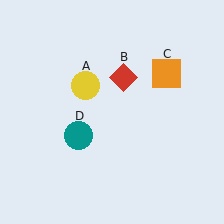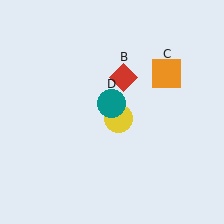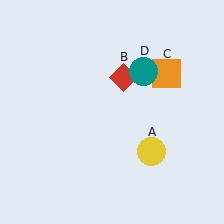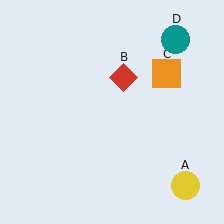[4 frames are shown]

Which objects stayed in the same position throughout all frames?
Red diamond (object B) and orange square (object C) remained stationary.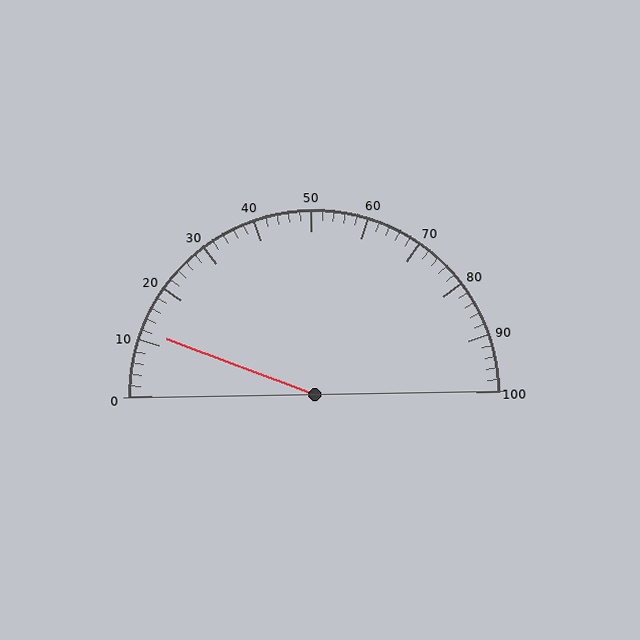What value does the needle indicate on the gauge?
The needle indicates approximately 12.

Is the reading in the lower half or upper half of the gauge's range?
The reading is in the lower half of the range (0 to 100).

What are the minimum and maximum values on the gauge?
The gauge ranges from 0 to 100.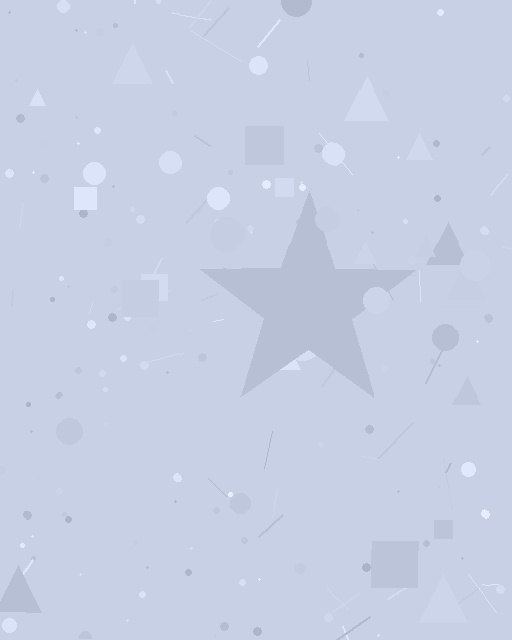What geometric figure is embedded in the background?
A star is embedded in the background.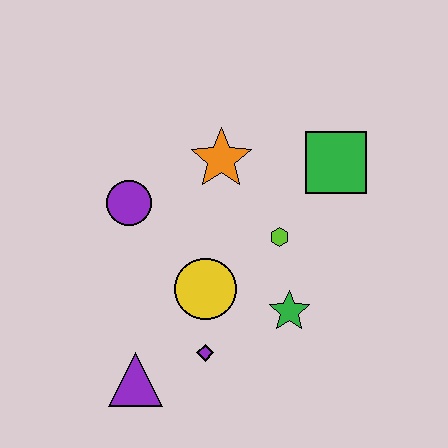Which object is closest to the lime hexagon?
The green star is closest to the lime hexagon.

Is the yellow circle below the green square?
Yes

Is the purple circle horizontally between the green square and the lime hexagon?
No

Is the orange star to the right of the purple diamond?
Yes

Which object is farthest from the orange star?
The purple triangle is farthest from the orange star.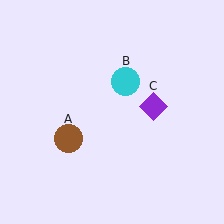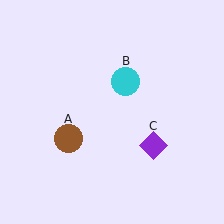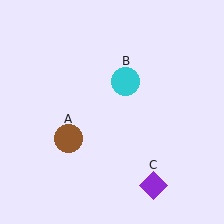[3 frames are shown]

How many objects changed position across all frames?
1 object changed position: purple diamond (object C).